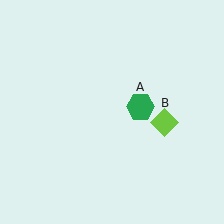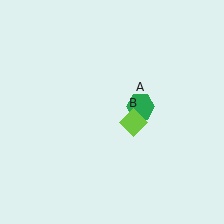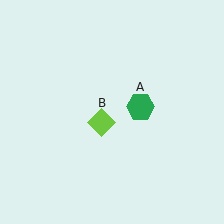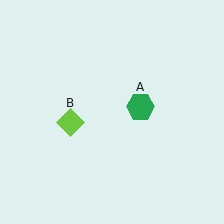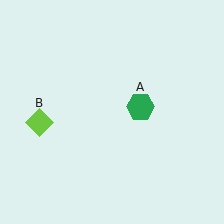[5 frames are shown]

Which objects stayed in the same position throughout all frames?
Green hexagon (object A) remained stationary.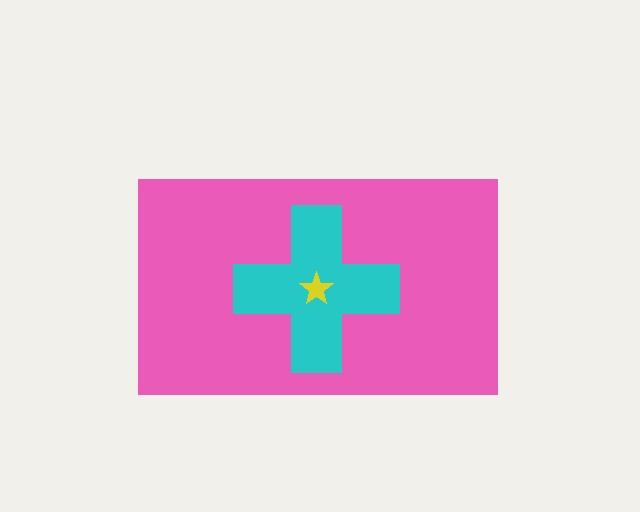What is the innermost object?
The yellow star.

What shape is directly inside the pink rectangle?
The cyan cross.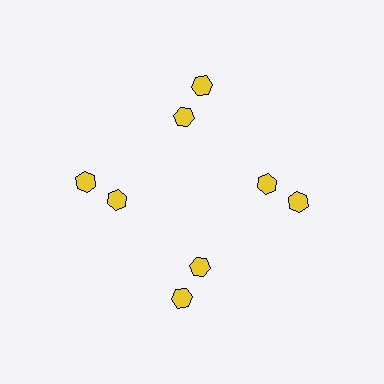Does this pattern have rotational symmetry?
Yes, this pattern has 4-fold rotational symmetry. It looks the same after rotating 90 degrees around the center.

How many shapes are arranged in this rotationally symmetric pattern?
There are 8 shapes, arranged in 4 groups of 2.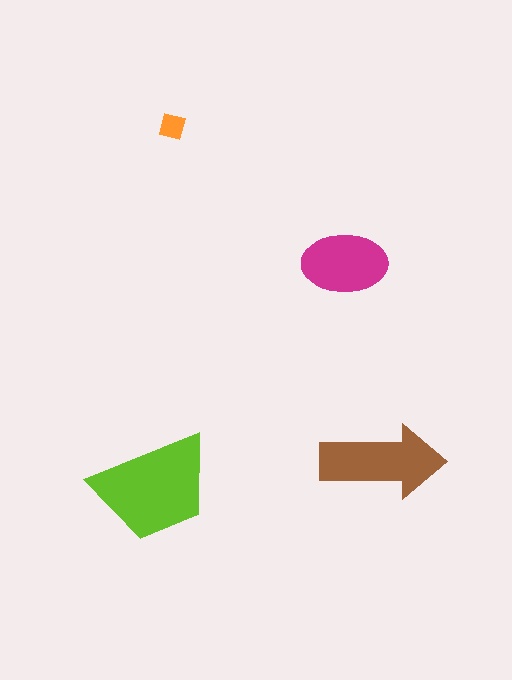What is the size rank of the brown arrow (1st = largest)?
2nd.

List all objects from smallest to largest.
The orange square, the magenta ellipse, the brown arrow, the lime trapezoid.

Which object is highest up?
The orange square is topmost.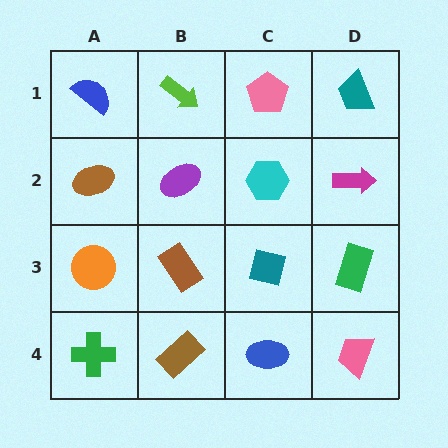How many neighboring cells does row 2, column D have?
3.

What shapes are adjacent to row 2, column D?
A teal trapezoid (row 1, column D), a green rectangle (row 3, column D), a cyan hexagon (row 2, column C).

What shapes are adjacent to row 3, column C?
A cyan hexagon (row 2, column C), a blue ellipse (row 4, column C), a brown rectangle (row 3, column B), a green rectangle (row 3, column D).